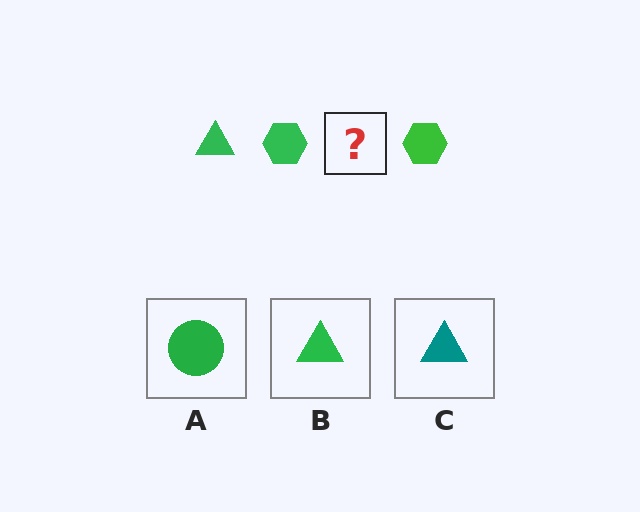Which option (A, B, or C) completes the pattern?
B.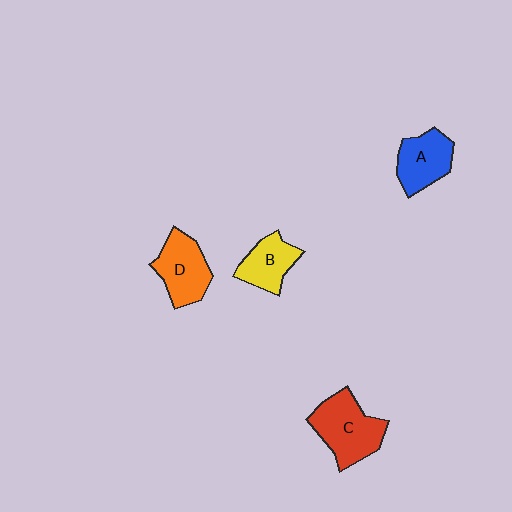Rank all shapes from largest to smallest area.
From largest to smallest: C (red), D (orange), A (blue), B (yellow).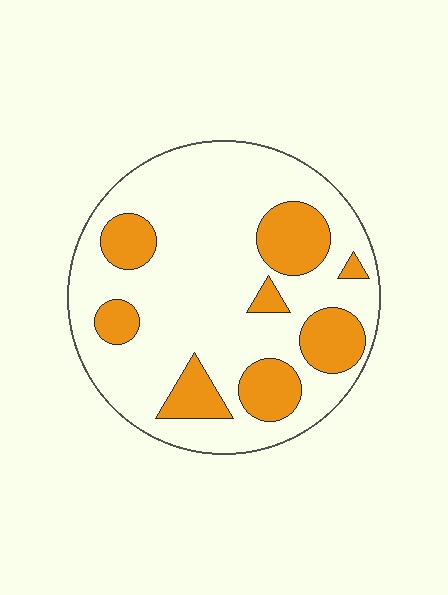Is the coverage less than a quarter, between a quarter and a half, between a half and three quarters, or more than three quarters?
Less than a quarter.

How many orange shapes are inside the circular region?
8.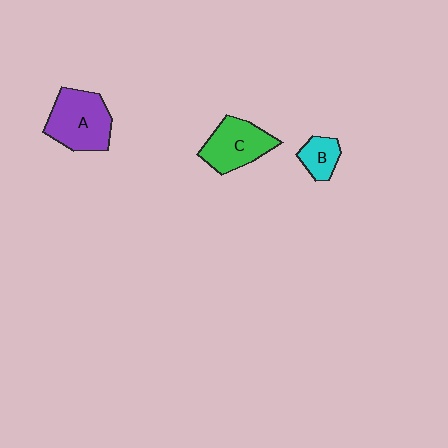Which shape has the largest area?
Shape A (purple).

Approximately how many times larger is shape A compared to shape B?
Approximately 2.4 times.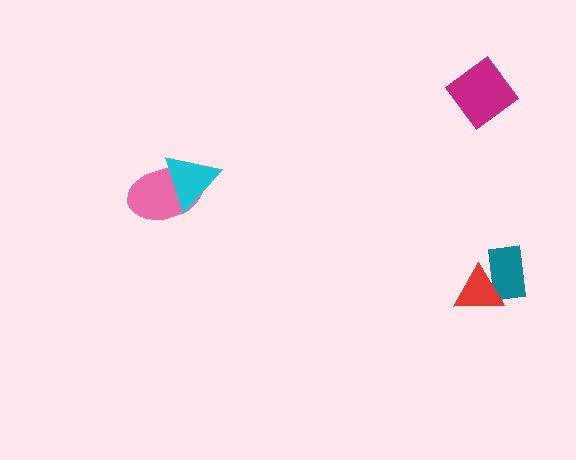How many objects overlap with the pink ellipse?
1 object overlaps with the pink ellipse.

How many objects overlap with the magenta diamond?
0 objects overlap with the magenta diamond.